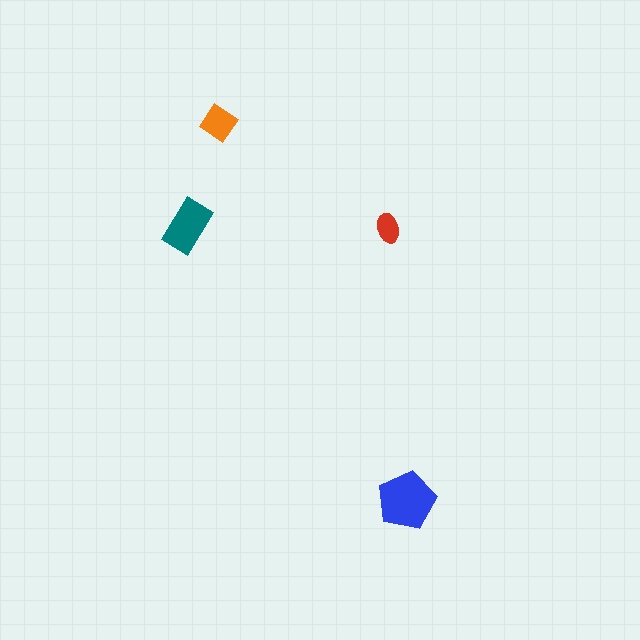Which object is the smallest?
The red ellipse.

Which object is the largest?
The blue pentagon.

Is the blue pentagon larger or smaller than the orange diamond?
Larger.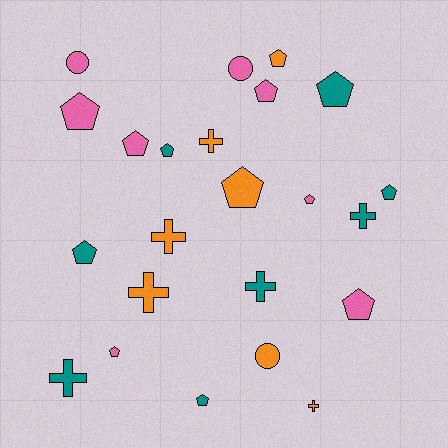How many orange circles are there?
There is 1 orange circle.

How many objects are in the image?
There are 23 objects.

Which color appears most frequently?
Teal, with 8 objects.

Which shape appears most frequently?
Pentagon, with 13 objects.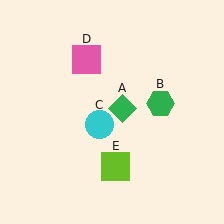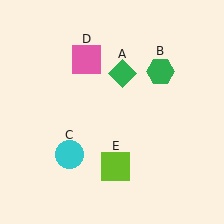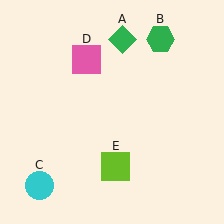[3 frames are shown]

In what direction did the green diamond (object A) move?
The green diamond (object A) moved up.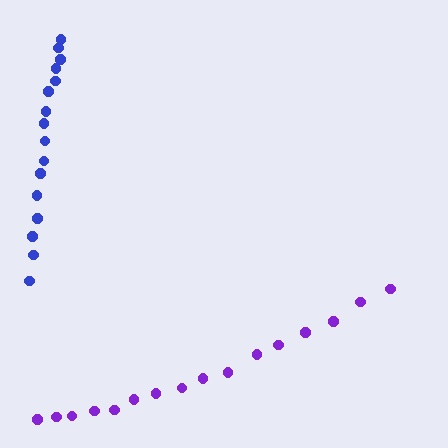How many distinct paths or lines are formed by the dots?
There are 2 distinct paths.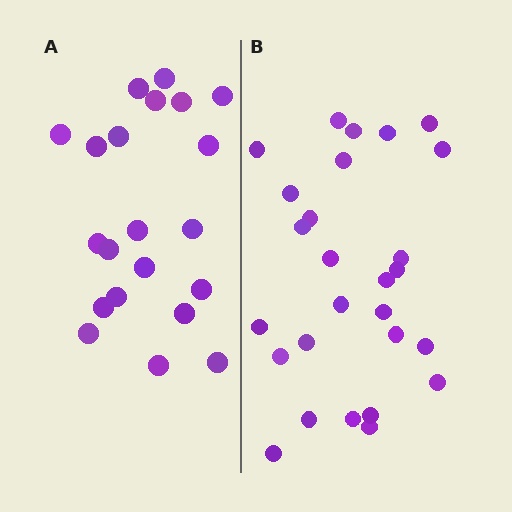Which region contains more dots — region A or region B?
Region B (the right region) has more dots.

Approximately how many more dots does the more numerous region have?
Region B has about 6 more dots than region A.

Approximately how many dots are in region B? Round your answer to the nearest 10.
About 30 dots. (The exact count is 27, which rounds to 30.)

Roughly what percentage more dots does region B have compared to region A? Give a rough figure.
About 30% more.